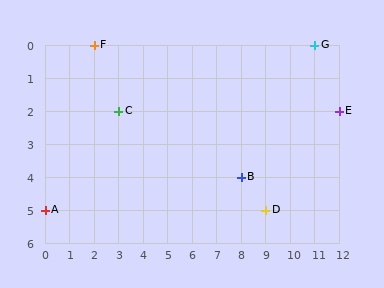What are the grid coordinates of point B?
Point B is at grid coordinates (8, 4).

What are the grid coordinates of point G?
Point G is at grid coordinates (11, 0).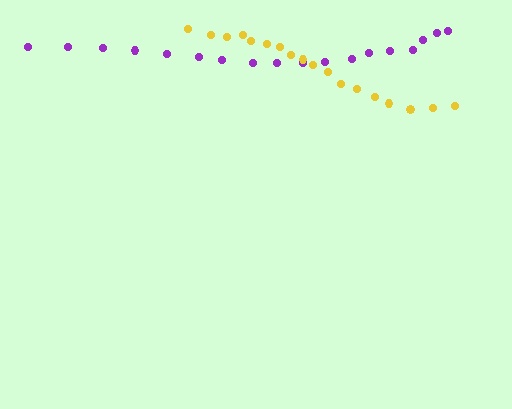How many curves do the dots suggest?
There are 2 distinct paths.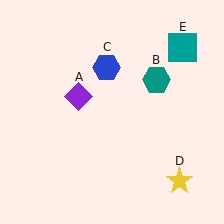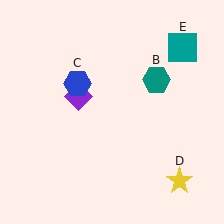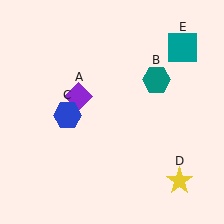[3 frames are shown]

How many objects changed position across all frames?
1 object changed position: blue hexagon (object C).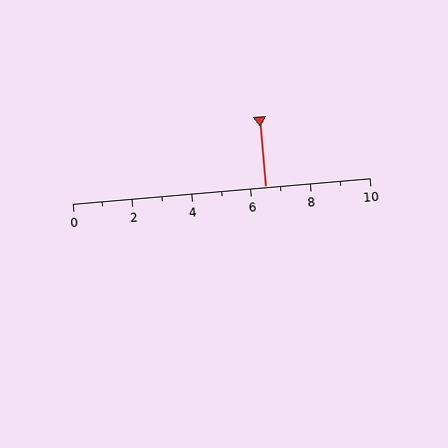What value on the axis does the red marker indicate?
The marker indicates approximately 6.5.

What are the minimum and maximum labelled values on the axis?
The axis runs from 0 to 10.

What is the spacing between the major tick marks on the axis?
The major ticks are spaced 2 apart.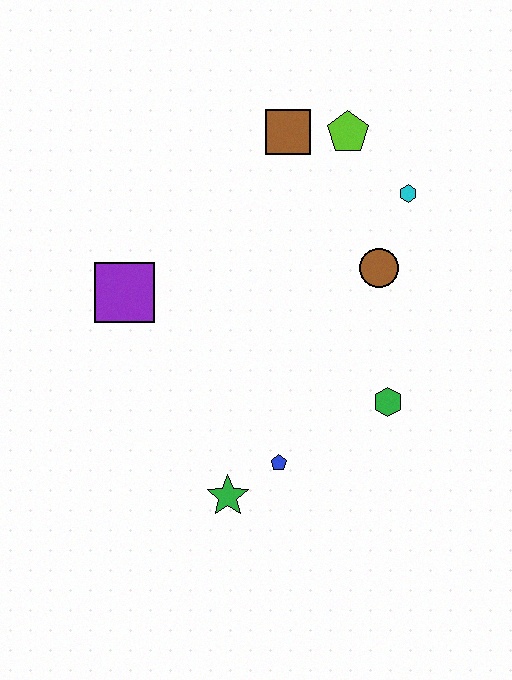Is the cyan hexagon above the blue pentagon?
Yes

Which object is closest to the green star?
The blue pentagon is closest to the green star.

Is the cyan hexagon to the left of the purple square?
No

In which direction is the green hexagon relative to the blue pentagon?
The green hexagon is to the right of the blue pentagon.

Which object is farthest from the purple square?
The cyan hexagon is farthest from the purple square.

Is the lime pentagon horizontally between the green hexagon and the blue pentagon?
Yes